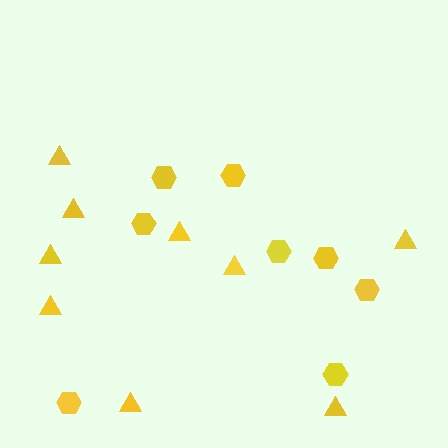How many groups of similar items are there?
There are 2 groups: one group of hexagons (8) and one group of triangles (9).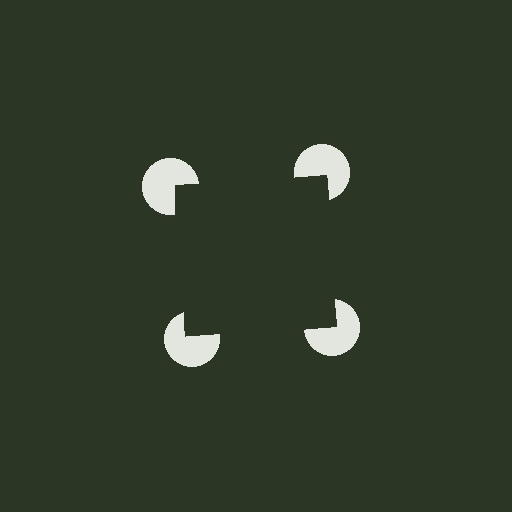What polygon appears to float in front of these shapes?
An illusory square — its edges are inferred from the aligned wedge cuts in the pac-man discs, not physically drawn.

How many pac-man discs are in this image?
There are 4 — one at each vertex of the illusory square.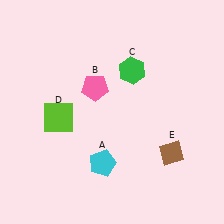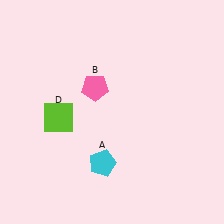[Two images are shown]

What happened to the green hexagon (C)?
The green hexagon (C) was removed in Image 2. It was in the top-right area of Image 1.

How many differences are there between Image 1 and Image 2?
There are 2 differences between the two images.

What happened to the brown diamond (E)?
The brown diamond (E) was removed in Image 2. It was in the bottom-right area of Image 1.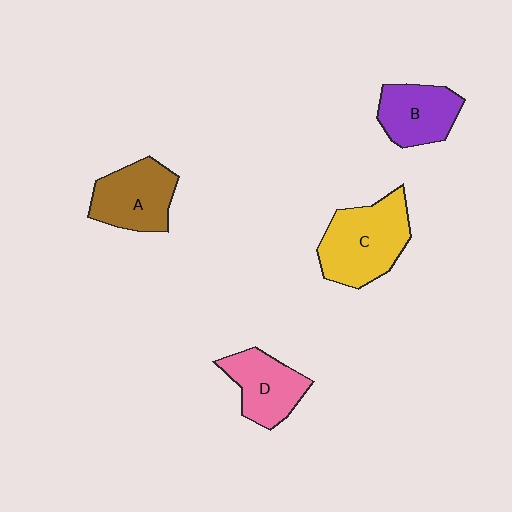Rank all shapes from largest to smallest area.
From largest to smallest: C (yellow), A (brown), D (pink), B (purple).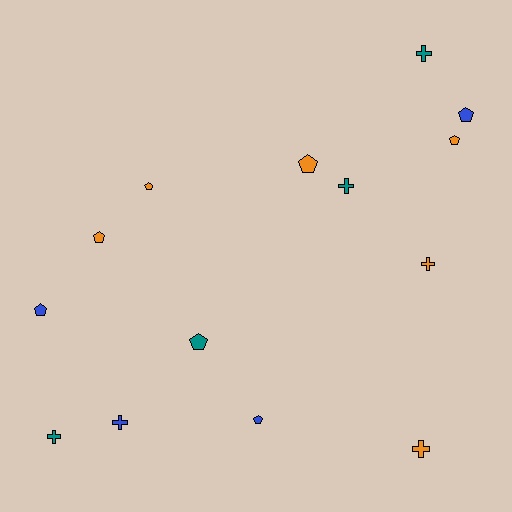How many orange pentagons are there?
There are 4 orange pentagons.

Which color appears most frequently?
Orange, with 6 objects.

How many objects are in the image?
There are 14 objects.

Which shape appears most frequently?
Pentagon, with 8 objects.